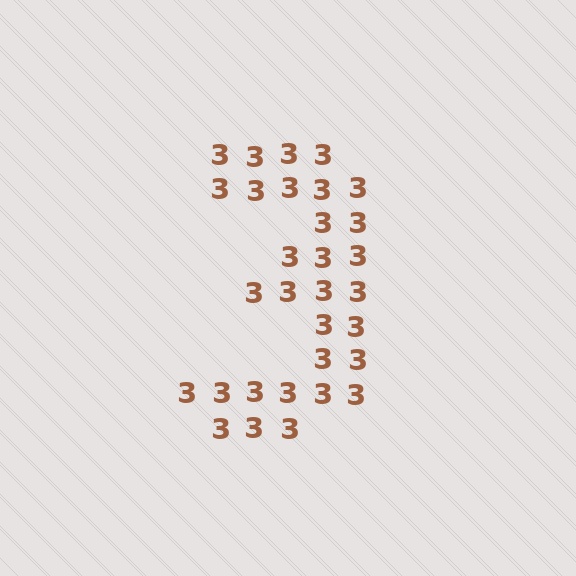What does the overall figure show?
The overall figure shows the digit 3.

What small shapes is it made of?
It is made of small digit 3's.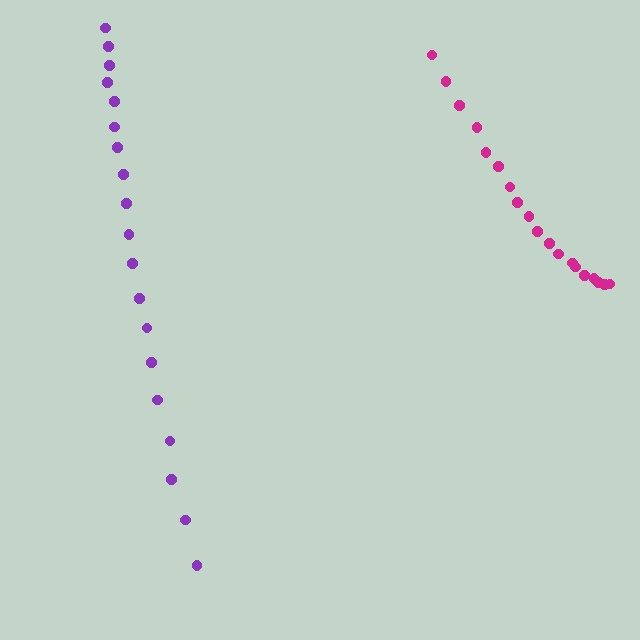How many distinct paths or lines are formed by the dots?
There are 2 distinct paths.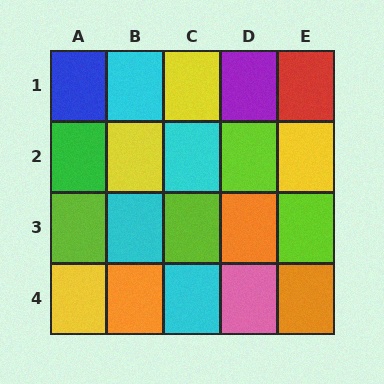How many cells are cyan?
4 cells are cyan.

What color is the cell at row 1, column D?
Purple.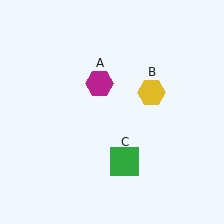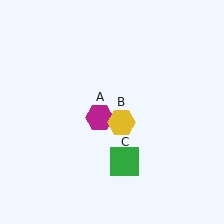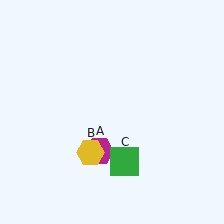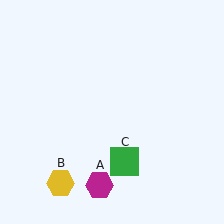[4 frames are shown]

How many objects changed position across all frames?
2 objects changed position: magenta hexagon (object A), yellow hexagon (object B).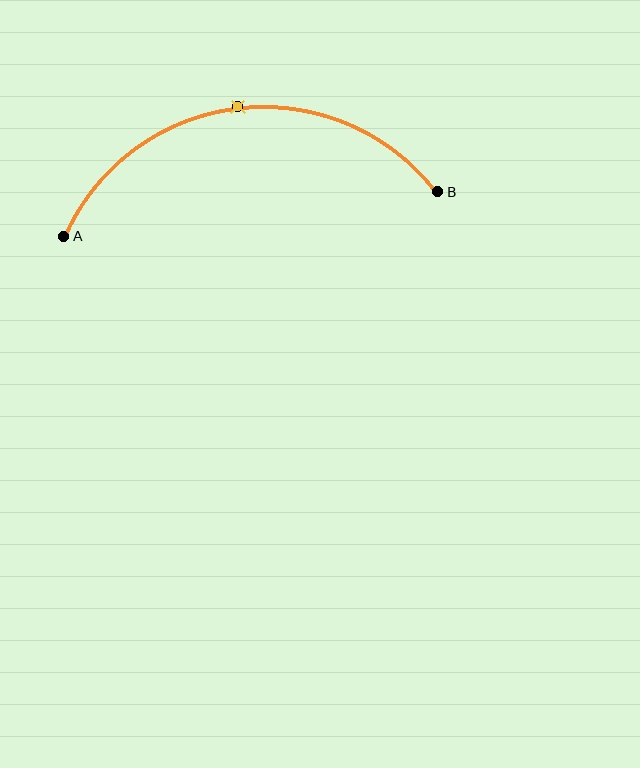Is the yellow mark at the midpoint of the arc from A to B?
Yes. The yellow mark lies on the arc at equal arc-length from both A and B — it is the arc midpoint.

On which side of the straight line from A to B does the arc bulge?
The arc bulges above the straight line connecting A and B.